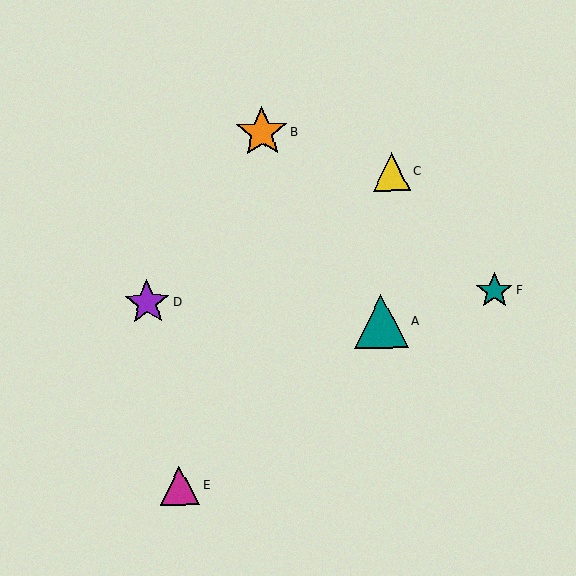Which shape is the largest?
The teal triangle (labeled A) is the largest.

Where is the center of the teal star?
The center of the teal star is at (494, 291).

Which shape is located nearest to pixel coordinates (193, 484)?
The magenta triangle (labeled E) at (180, 486) is nearest to that location.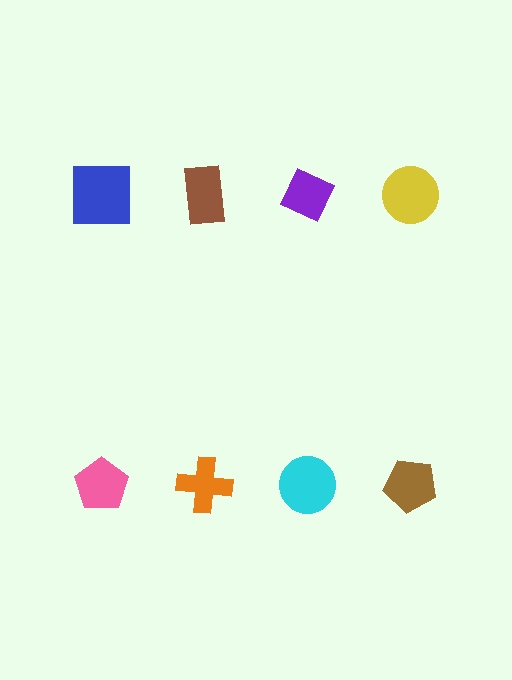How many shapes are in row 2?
4 shapes.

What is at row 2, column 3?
A cyan circle.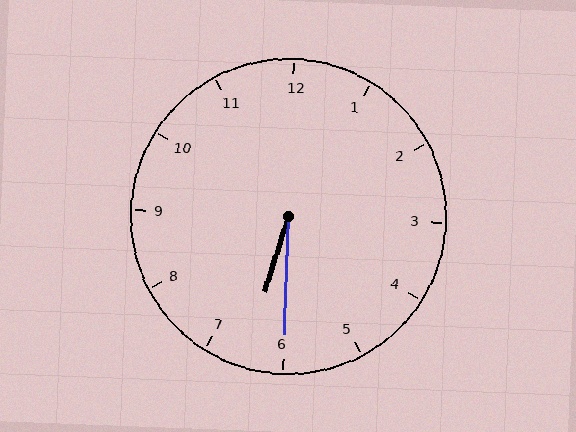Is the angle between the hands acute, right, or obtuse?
It is acute.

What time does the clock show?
6:30.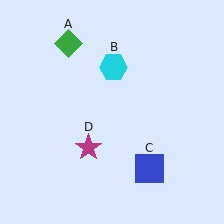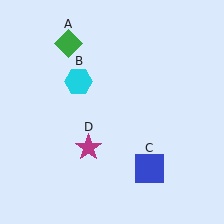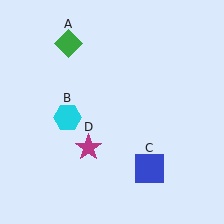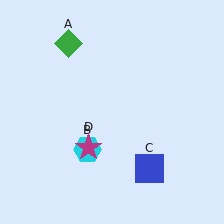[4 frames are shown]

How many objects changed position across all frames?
1 object changed position: cyan hexagon (object B).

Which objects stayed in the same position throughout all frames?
Green diamond (object A) and blue square (object C) and magenta star (object D) remained stationary.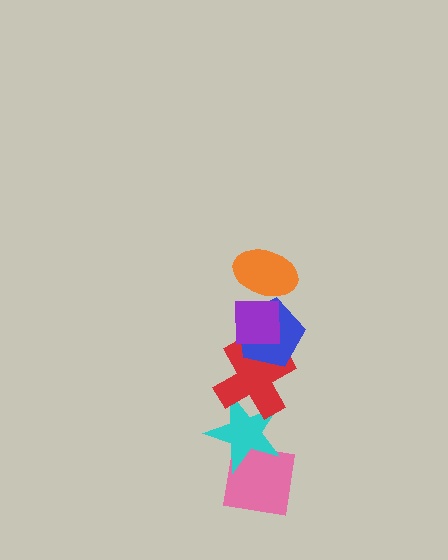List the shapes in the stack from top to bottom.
From top to bottom: the orange ellipse, the purple square, the blue pentagon, the red cross, the cyan star, the pink square.